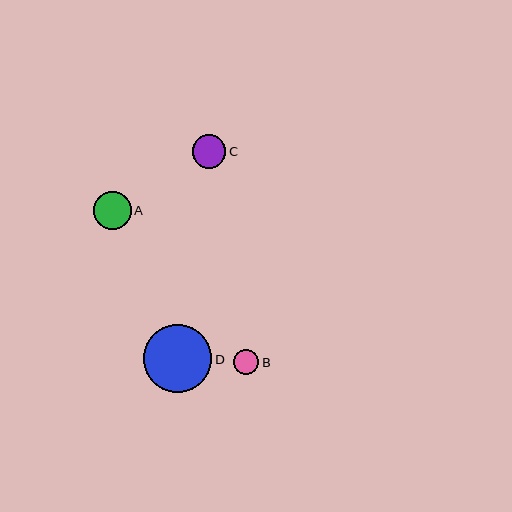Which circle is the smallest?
Circle B is the smallest with a size of approximately 25 pixels.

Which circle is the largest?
Circle D is the largest with a size of approximately 69 pixels.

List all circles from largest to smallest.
From largest to smallest: D, A, C, B.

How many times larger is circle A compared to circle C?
Circle A is approximately 1.1 times the size of circle C.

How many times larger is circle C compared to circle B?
Circle C is approximately 1.4 times the size of circle B.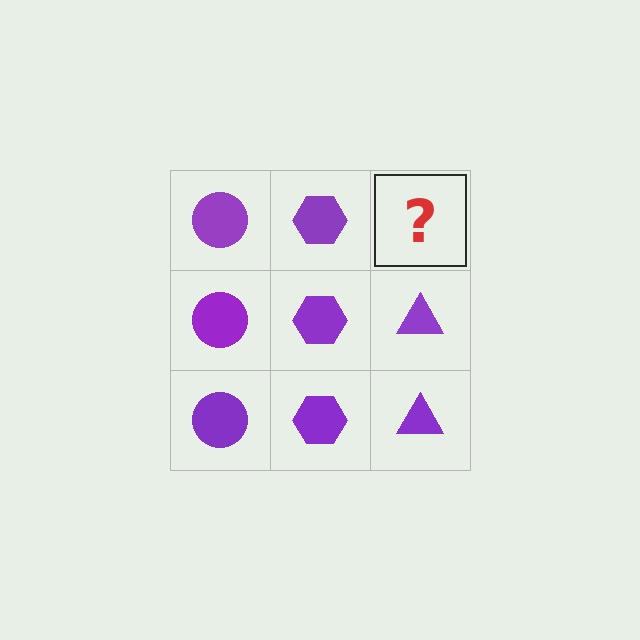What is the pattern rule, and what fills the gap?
The rule is that each column has a consistent shape. The gap should be filled with a purple triangle.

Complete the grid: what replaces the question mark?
The question mark should be replaced with a purple triangle.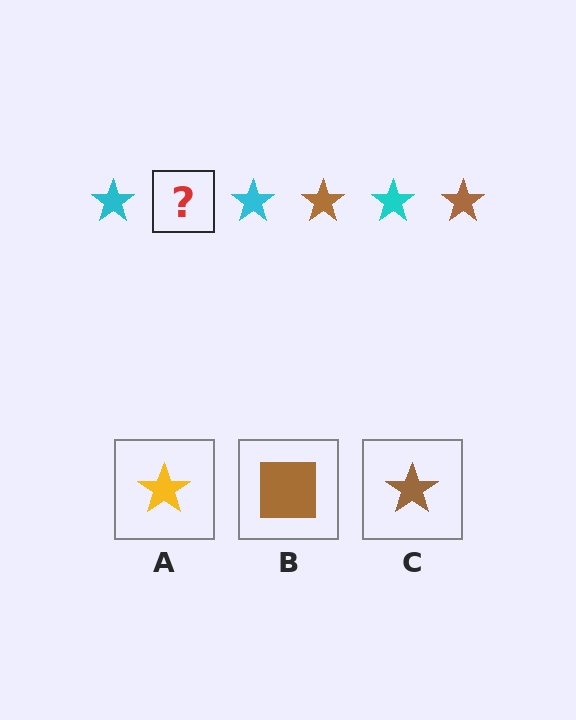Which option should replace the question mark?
Option C.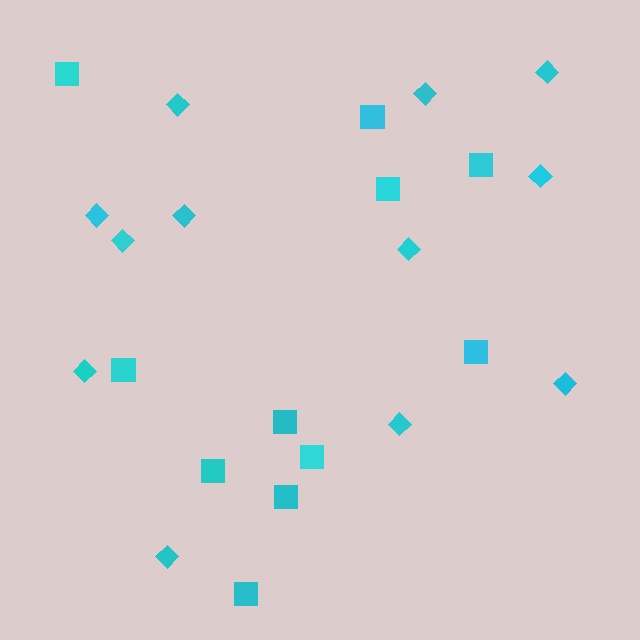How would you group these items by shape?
There are 2 groups: one group of squares (11) and one group of diamonds (12).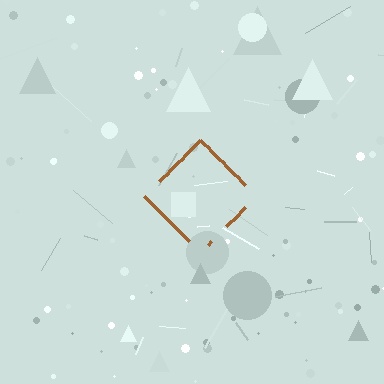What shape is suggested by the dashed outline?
The dashed outline suggests a diamond.